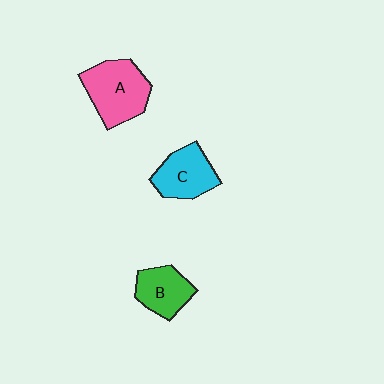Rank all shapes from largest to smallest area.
From largest to smallest: A (pink), C (cyan), B (green).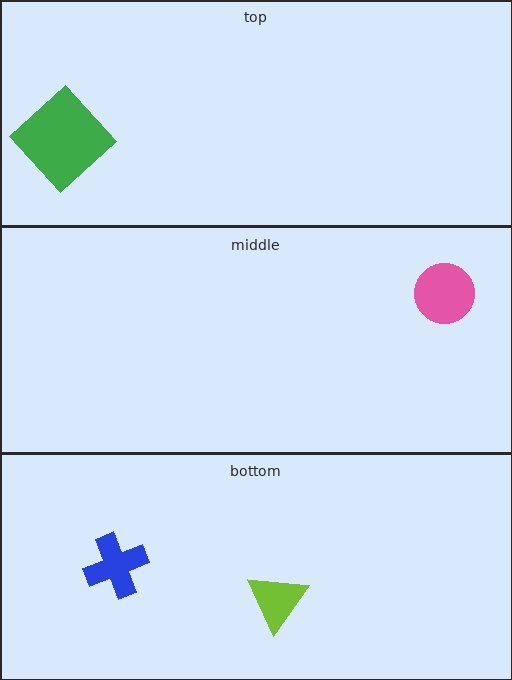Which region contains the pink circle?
The middle region.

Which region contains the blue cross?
The bottom region.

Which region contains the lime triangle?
The bottom region.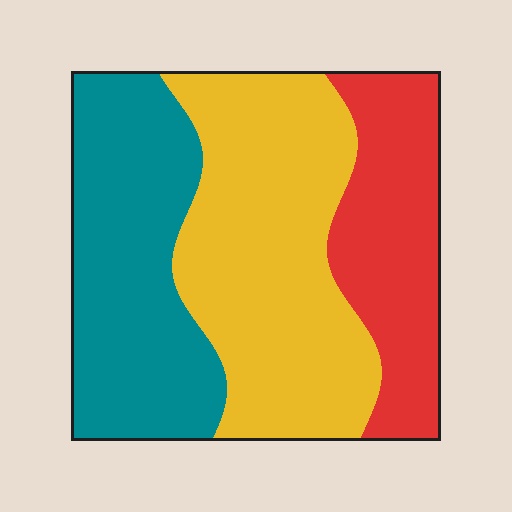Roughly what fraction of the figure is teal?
Teal takes up about one third (1/3) of the figure.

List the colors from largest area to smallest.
From largest to smallest: yellow, teal, red.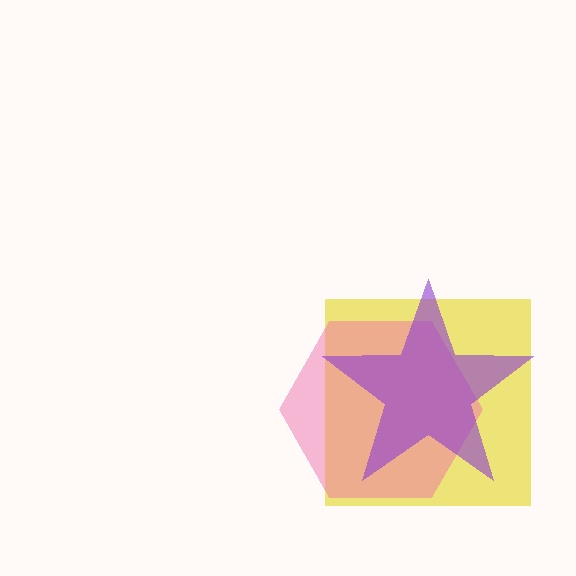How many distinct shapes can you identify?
There are 3 distinct shapes: a yellow square, a pink hexagon, a purple star.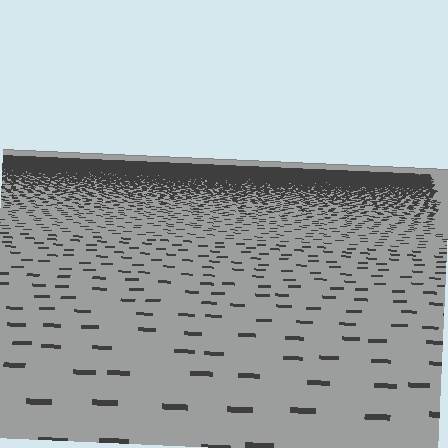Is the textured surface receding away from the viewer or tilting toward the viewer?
The surface is receding away from the viewer. Texture elements get smaller and denser toward the top.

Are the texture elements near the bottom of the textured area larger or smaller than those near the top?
Larger. Near the bottom, elements are closer to the viewer and appear at a bigger on-screen size.